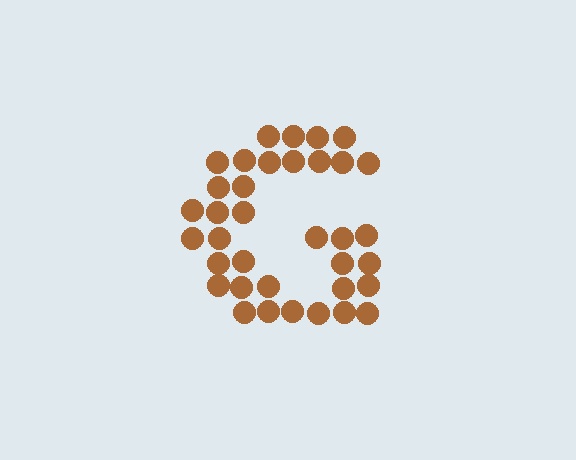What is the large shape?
The large shape is the letter G.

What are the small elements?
The small elements are circles.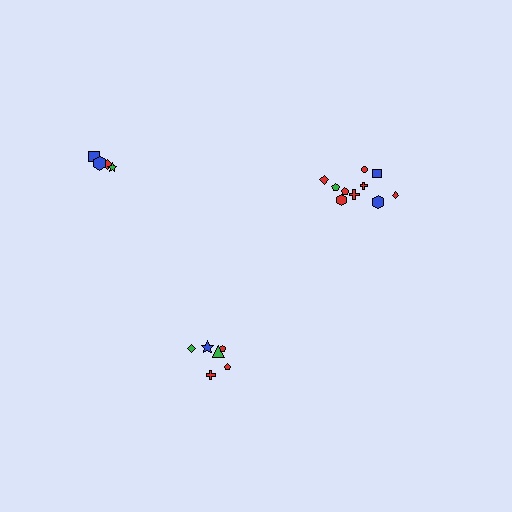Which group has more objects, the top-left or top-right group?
The top-right group.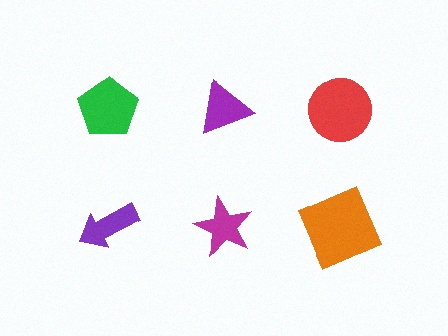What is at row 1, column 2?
A purple triangle.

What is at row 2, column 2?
A magenta star.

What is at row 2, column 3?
An orange square.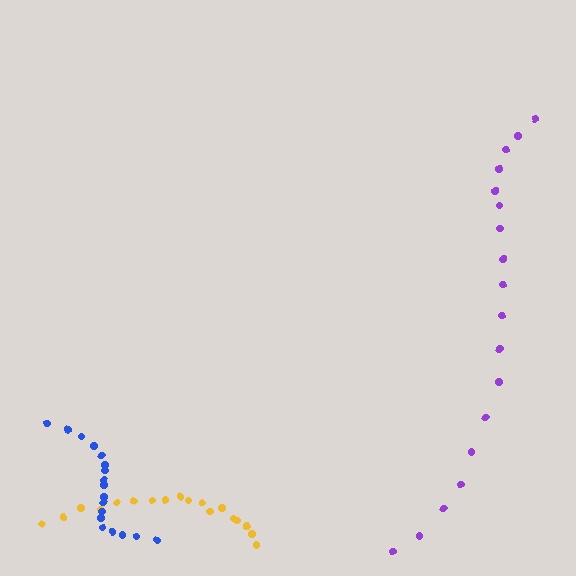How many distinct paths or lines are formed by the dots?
There are 3 distinct paths.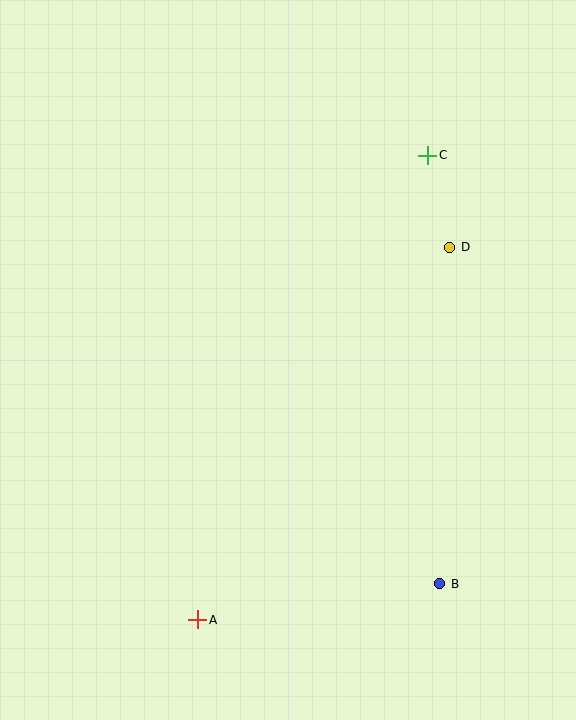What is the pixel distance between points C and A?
The distance between C and A is 518 pixels.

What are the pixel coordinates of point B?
Point B is at (440, 584).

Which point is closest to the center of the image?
Point D at (450, 247) is closest to the center.